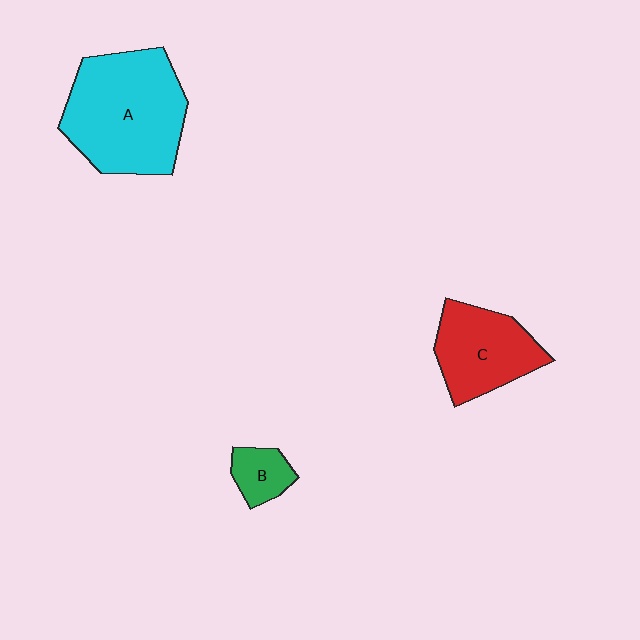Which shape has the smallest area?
Shape B (green).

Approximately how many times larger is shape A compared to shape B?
Approximately 4.4 times.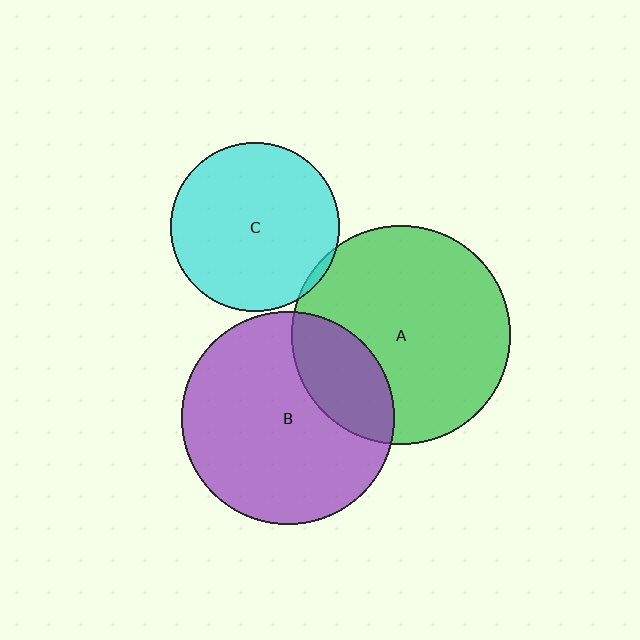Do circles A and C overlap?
Yes.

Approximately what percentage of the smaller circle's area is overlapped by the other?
Approximately 5%.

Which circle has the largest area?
Circle A (green).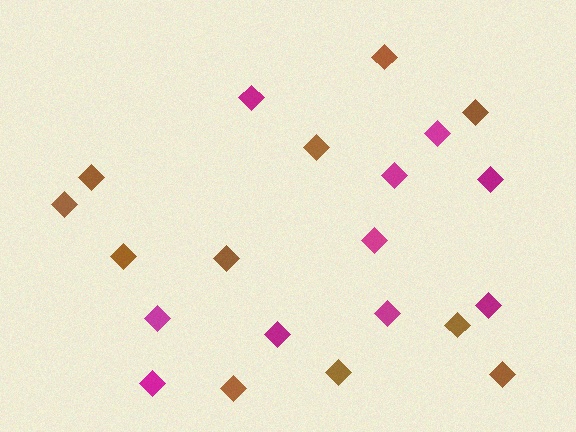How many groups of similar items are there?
There are 2 groups: one group of brown diamonds (11) and one group of magenta diamonds (10).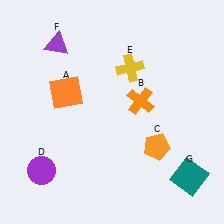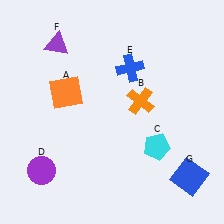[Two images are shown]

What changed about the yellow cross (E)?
In Image 1, E is yellow. In Image 2, it changed to blue.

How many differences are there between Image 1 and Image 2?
There are 3 differences between the two images.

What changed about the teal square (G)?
In Image 1, G is teal. In Image 2, it changed to blue.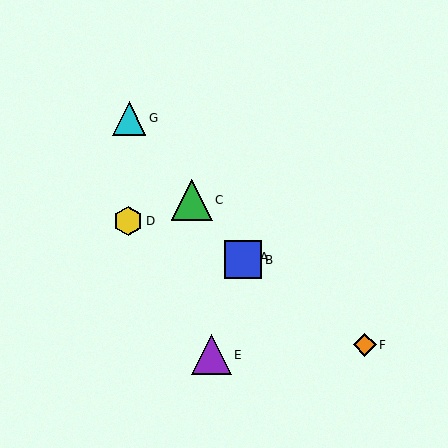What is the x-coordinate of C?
Object C is at x≈192.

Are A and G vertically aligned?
No, A is at x≈243 and G is at x≈129.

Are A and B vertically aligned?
Yes, both are at x≈243.